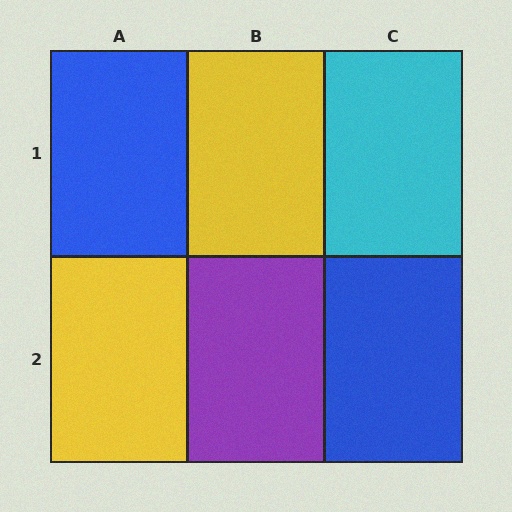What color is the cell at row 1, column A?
Blue.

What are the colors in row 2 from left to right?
Yellow, purple, blue.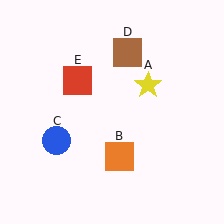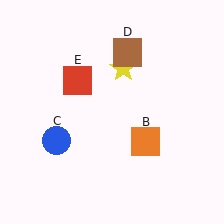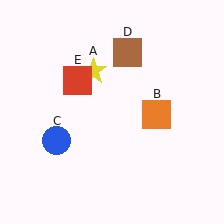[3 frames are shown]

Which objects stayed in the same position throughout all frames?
Blue circle (object C) and brown square (object D) and red square (object E) remained stationary.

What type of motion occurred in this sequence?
The yellow star (object A), orange square (object B) rotated counterclockwise around the center of the scene.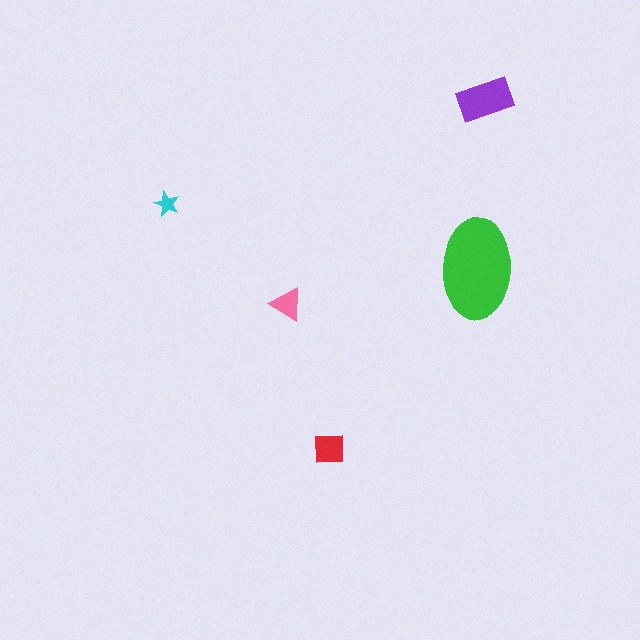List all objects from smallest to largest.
The cyan star, the pink triangle, the red square, the purple rectangle, the green ellipse.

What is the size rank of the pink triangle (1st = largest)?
4th.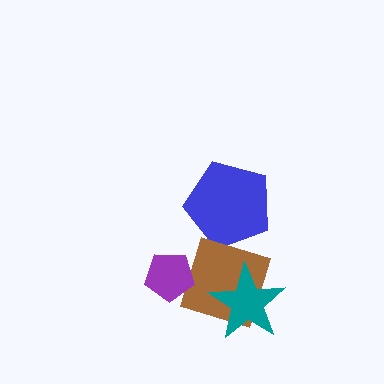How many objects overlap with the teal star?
1 object overlaps with the teal star.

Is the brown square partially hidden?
Yes, it is partially covered by another shape.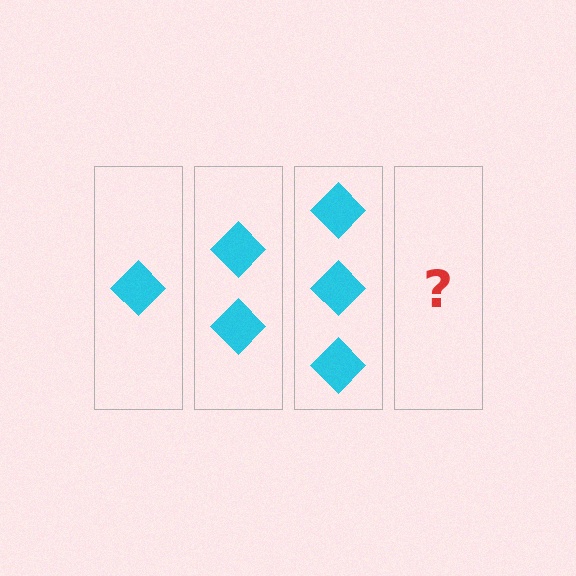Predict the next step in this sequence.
The next step is 4 diamonds.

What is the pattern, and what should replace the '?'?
The pattern is that each step adds one more diamond. The '?' should be 4 diamonds.